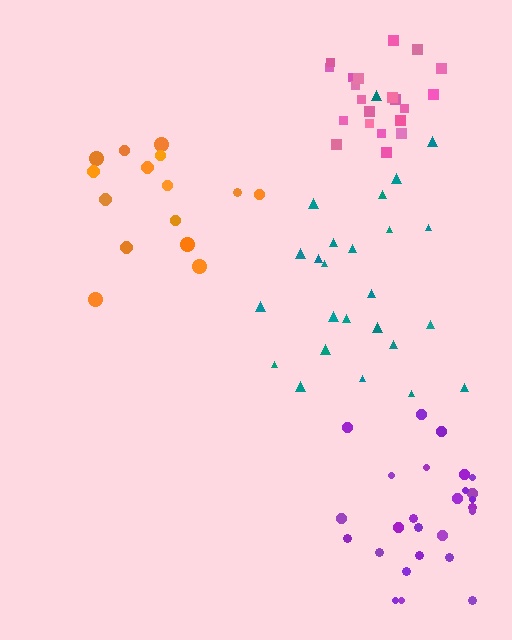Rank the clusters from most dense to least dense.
pink, purple, teal, orange.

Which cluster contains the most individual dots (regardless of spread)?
Purple (26).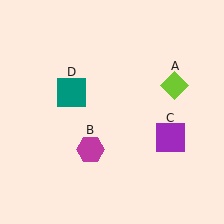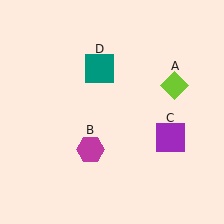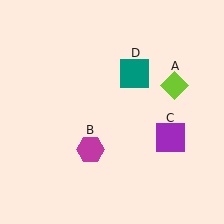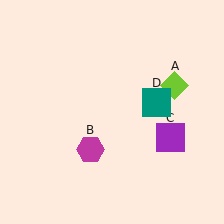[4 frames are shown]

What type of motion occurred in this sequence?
The teal square (object D) rotated clockwise around the center of the scene.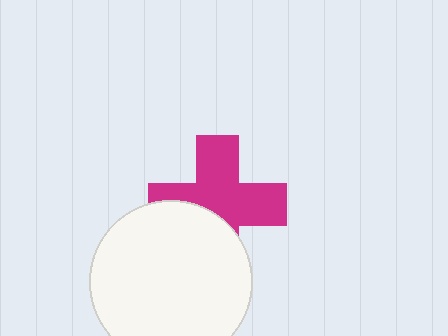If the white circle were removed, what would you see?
You would see the complete magenta cross.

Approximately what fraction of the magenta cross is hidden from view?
Roughly 37% of the magenta cross is hidden behind the white circle.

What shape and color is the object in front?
The object in front is a white circle.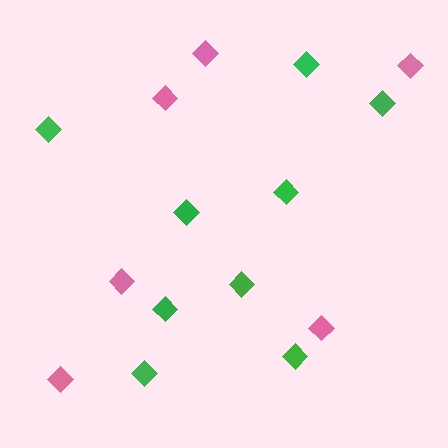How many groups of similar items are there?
There are 2 groups: one group of pink diamonds (6) and one group of green diamonds (9).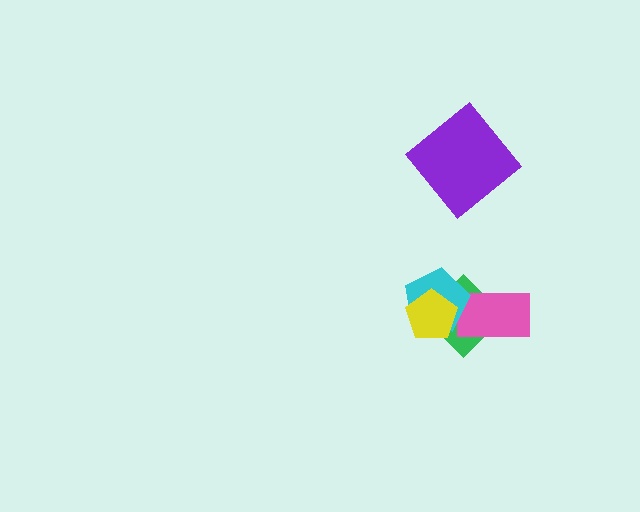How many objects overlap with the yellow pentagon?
2 objects overlap with the yellow pentagon.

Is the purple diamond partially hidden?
No, no other shape covers it.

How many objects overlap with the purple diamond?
0 objects overlap with the purple diamond.